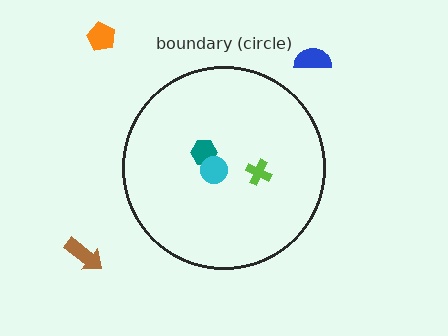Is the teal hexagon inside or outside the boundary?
Inside.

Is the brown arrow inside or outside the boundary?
Outside.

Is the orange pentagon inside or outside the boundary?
Outside.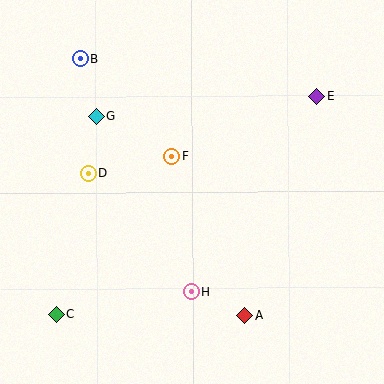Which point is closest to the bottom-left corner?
Point C is closest to the bottom-left corner.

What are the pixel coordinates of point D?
Point D is at (88, 173).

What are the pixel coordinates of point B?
Point B is at (80, 59).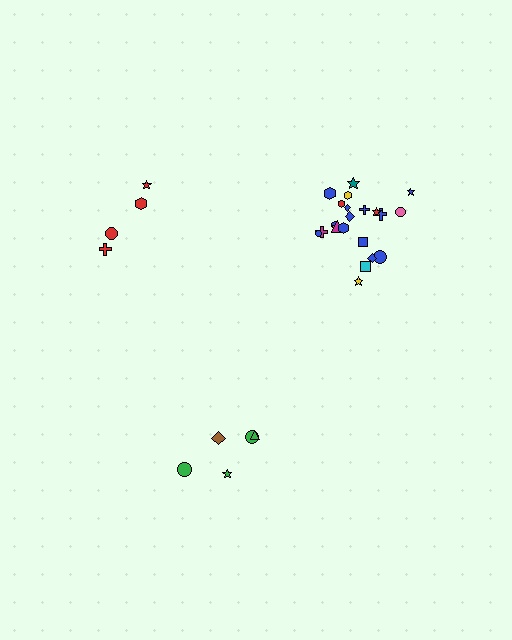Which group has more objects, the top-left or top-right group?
The top-right group.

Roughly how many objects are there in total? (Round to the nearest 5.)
Roughly 30 objects in total.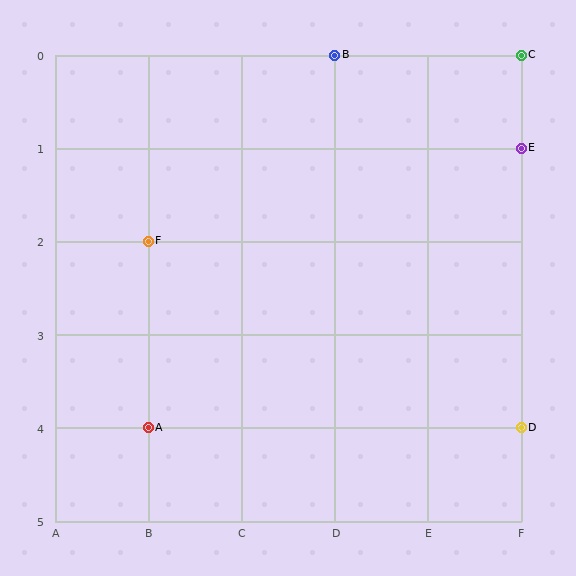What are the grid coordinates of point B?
Point B is at grid coordinates (D, 0).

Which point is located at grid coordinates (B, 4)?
Point A is at (B, 4).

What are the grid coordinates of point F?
Point F is at grid coordinates (B, 2).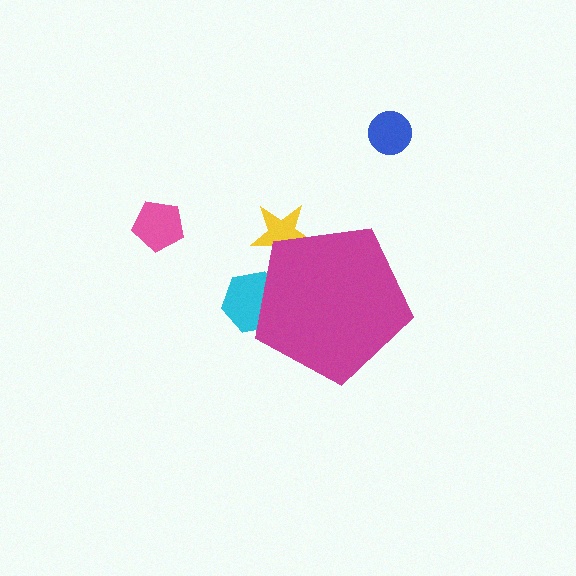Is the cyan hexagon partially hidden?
Yes, the cyan hexagon is partially hidden behind the magenta pentagon.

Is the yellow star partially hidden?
Yes, the yellow star is partially hidden behind the magenta pentagon.